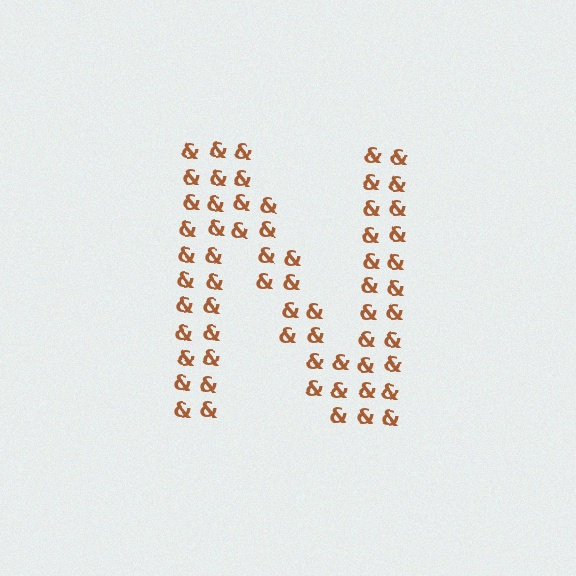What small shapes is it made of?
It is made of small ampersands.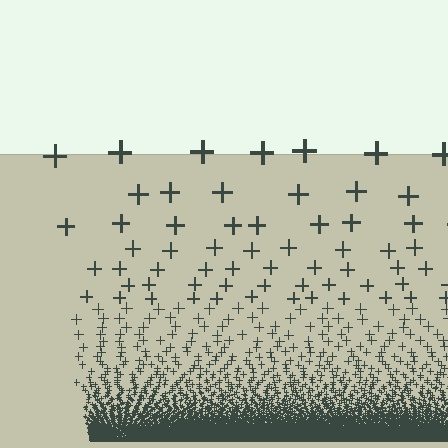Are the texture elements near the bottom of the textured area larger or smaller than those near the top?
Smaller. The gradient is inverted — elements near the bottom are smaller and denser.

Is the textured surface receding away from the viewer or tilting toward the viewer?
The surface appears to tilt toward the viewer. Texture elements get larger and sparser toward the top.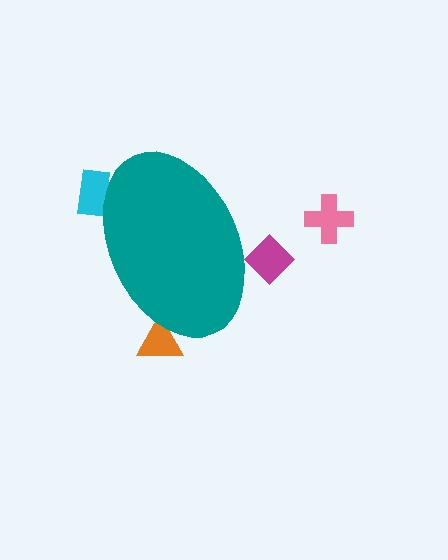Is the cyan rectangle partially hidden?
Yes, the cyan rectangle is partially hidden behind the teal ellipse.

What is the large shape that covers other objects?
A teal ellipse.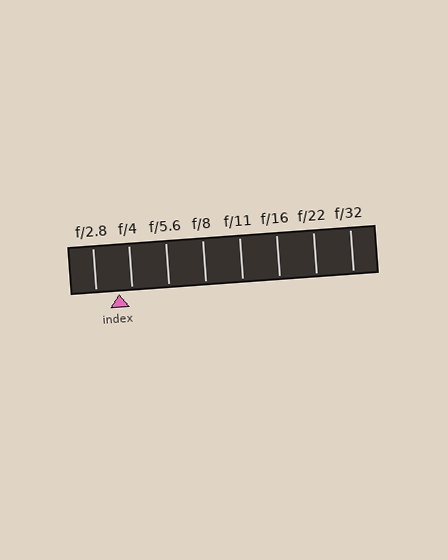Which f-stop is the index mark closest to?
The index mark is closest to f/4.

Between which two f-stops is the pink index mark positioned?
The index mark is between f/2.8 and f/4.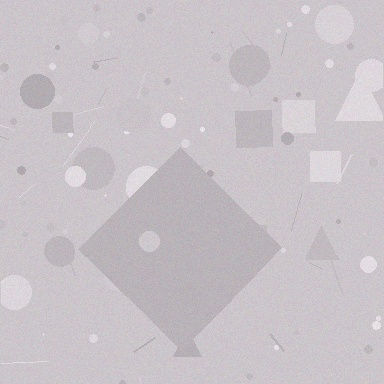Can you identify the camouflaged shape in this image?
The camouflaged shape is a diamond.